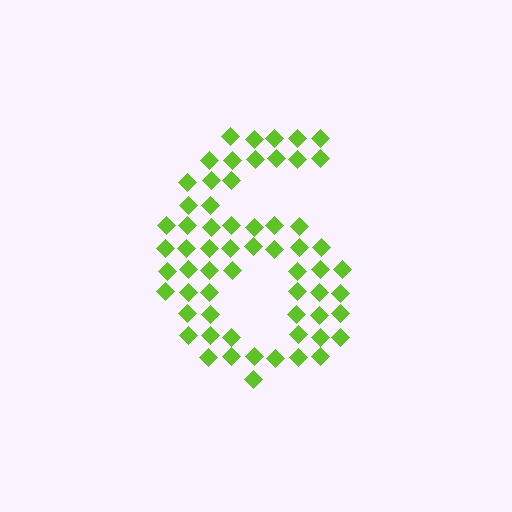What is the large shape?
The large shape is the digit 6.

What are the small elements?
The small elements are diamonds.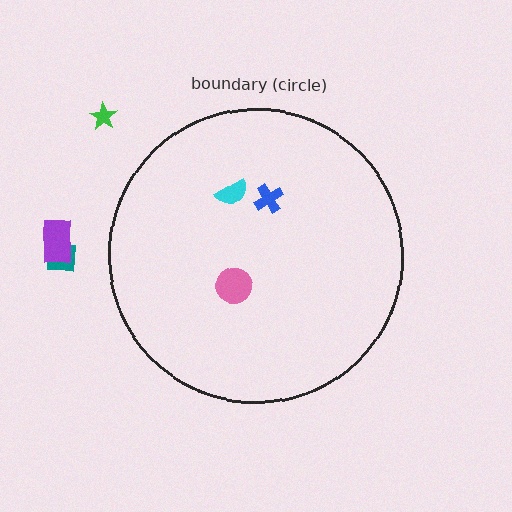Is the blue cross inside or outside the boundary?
Inside.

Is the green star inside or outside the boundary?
Outside.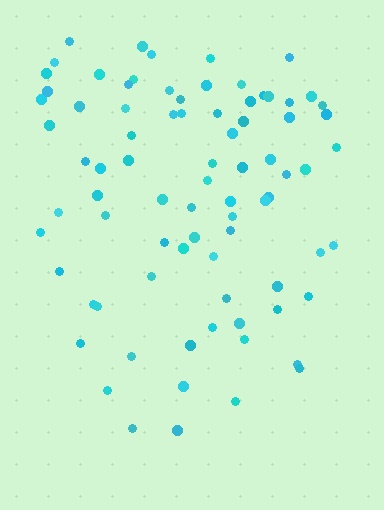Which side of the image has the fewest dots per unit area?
The bottom.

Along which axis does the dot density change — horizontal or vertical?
Vertical.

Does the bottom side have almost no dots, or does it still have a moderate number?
Still a moderate number, just noticeably fewer than the top.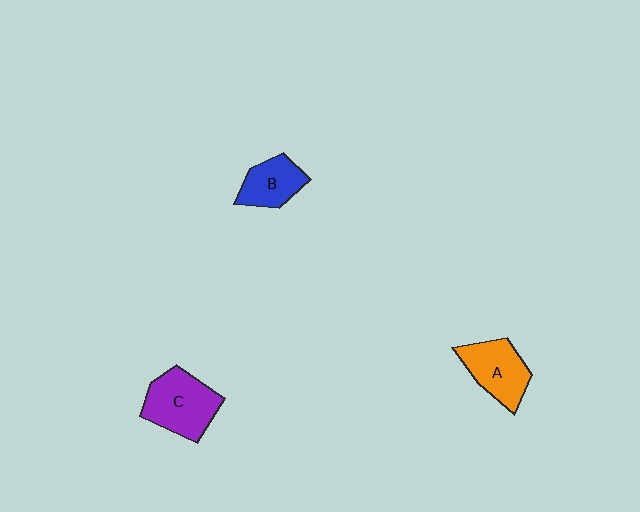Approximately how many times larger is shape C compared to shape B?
Approximately 1.5 times.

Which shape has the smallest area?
Shape B (blue).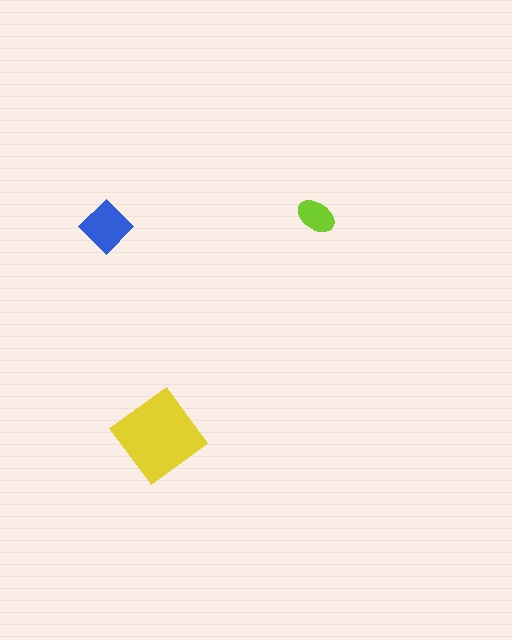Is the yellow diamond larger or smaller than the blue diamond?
Larger.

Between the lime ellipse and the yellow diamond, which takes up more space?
The yellow diamond.